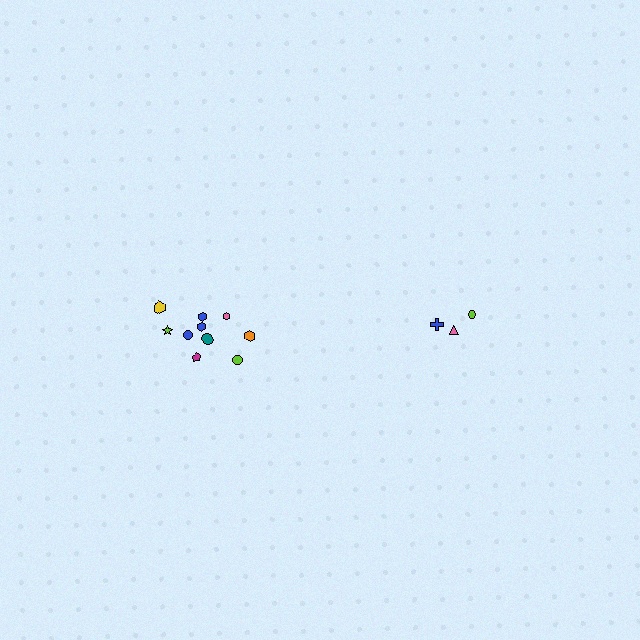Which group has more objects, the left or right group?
The left group.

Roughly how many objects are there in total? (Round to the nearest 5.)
Roughly 15 objects in total.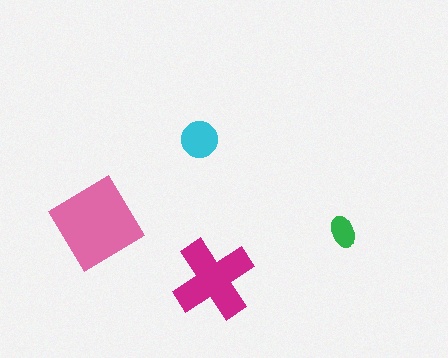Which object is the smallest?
The green ellipse.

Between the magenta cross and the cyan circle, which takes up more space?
The magenta cross.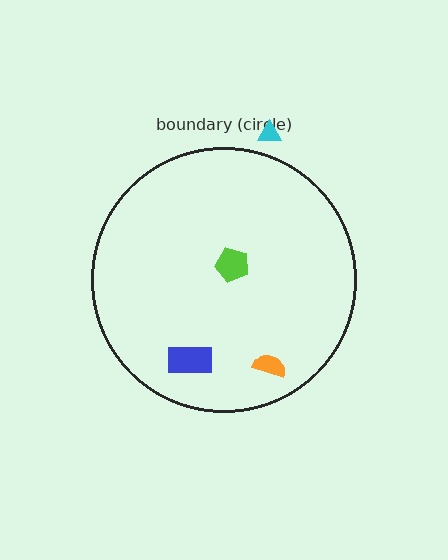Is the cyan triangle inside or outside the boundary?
Outside.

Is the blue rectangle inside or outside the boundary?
Inside.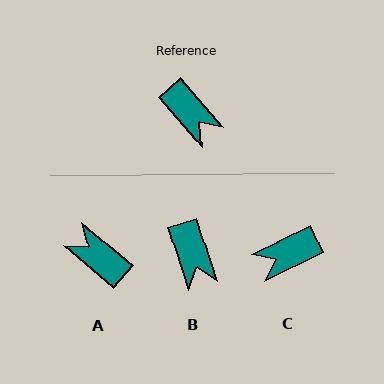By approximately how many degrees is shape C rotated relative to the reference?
Approximately 105 degrees clockwise.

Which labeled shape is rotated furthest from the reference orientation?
A, about 171 degrees away.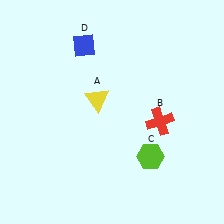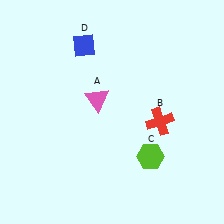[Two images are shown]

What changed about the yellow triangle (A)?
In Image 1, A is yellow. In Image 2, it changed to pink.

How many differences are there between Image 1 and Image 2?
There is 1 difference between the two images.